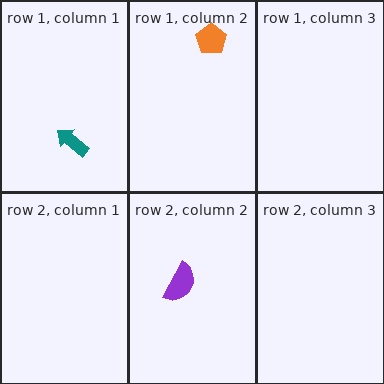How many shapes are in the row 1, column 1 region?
1.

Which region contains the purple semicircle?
The row 2, column 2 region.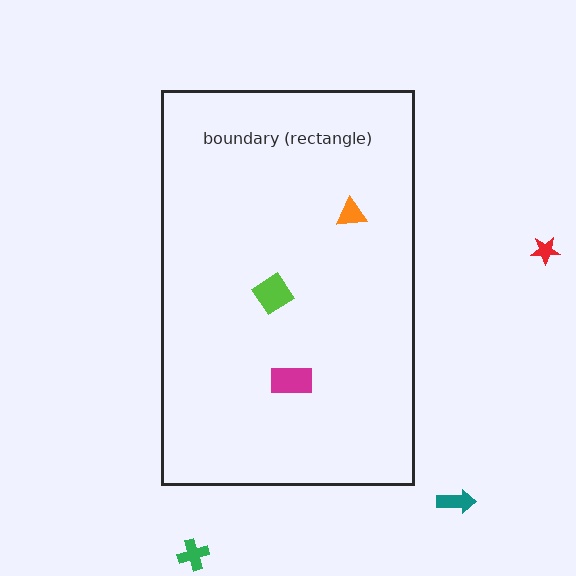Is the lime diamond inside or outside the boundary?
Inside.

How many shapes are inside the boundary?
3 inside, 3 outside.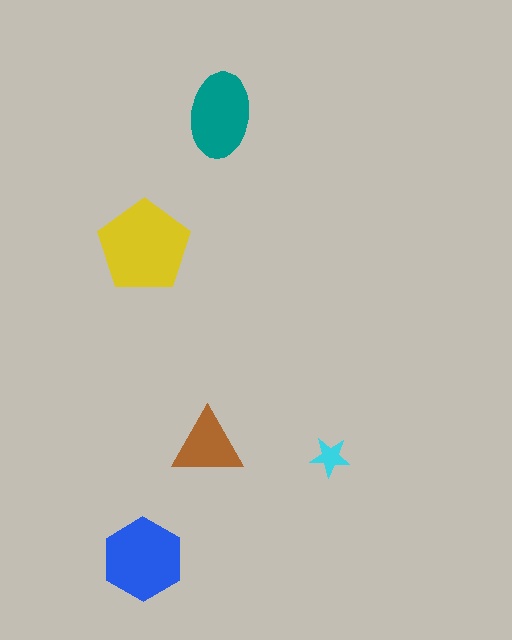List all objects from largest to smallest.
The yellow pentagon, the blue hexagon, the teal ellipse, the brown triangle, the cyan star.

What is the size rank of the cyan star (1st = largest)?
5th.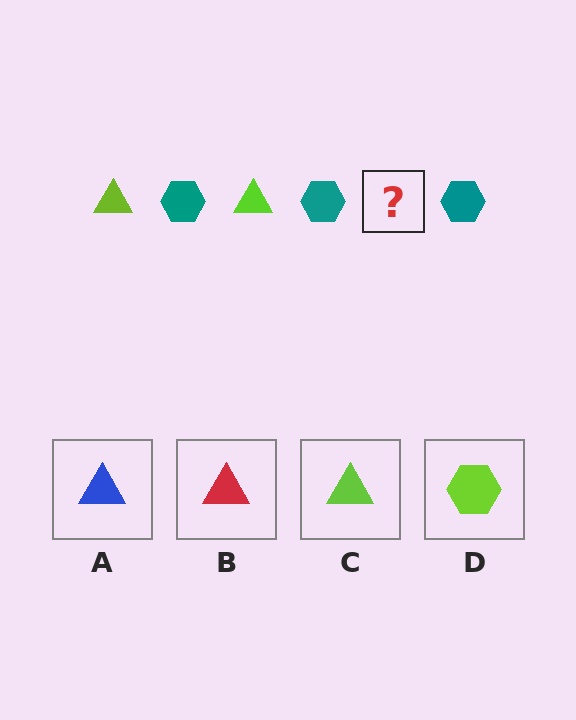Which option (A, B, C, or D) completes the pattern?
C.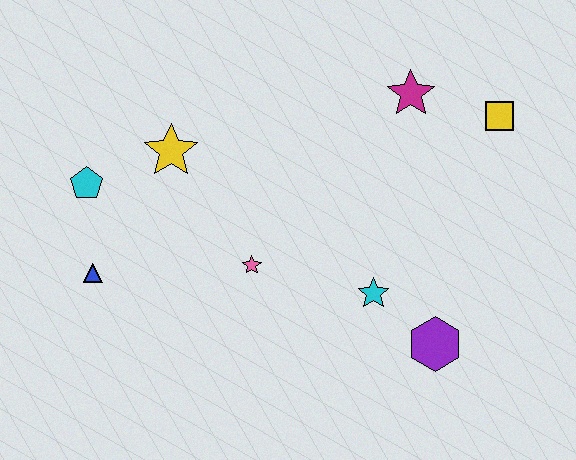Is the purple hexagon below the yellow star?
Yes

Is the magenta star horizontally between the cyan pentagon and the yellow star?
No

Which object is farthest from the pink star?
The yellow square is farthest from the pink star.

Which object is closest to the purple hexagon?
The cyan star is closest to the purple hexagon.